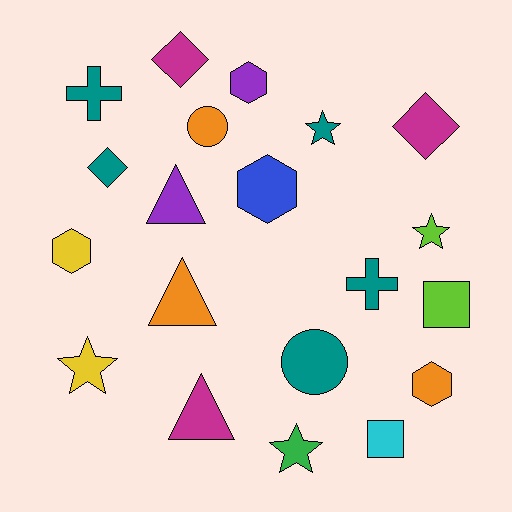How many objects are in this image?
There are 20 objects.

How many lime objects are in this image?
There are 2 lime objects.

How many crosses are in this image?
There are 2 crosses.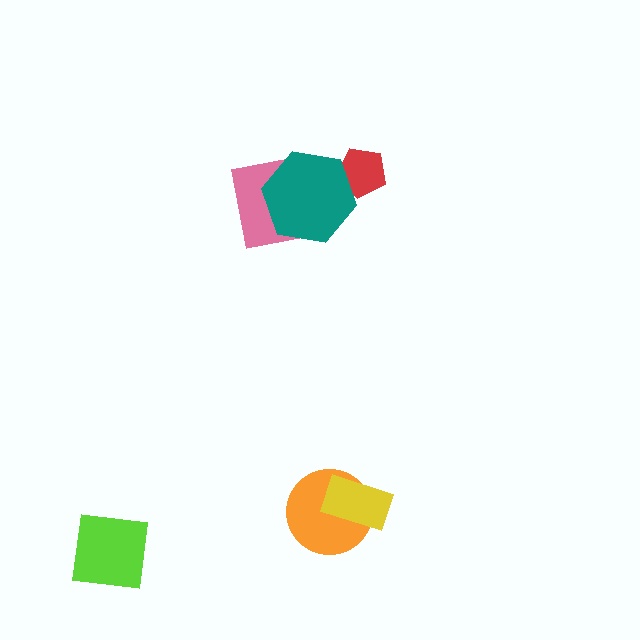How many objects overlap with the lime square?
0 objects overlap with the lime square.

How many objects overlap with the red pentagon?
1 object overlaps with the red pentagon.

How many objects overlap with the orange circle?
1 object overlaps with the orange circle.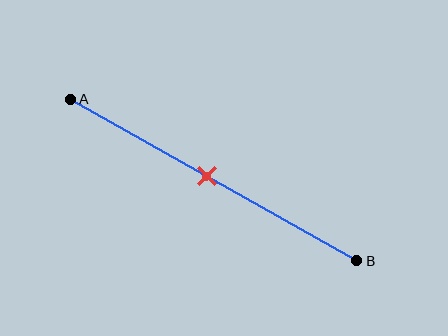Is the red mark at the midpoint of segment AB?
Yes, the mark is approximately at the midpoint.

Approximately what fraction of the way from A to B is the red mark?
The red mark is approximately 50% of the way from A to B.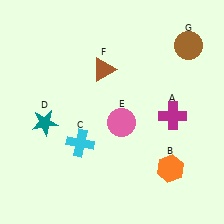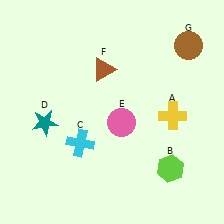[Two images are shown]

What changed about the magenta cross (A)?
In Image 1, A is magenta. In Image 2, it changed to yellow.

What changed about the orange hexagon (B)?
In Image 1, B is orange. In Image 2, it changed to lime.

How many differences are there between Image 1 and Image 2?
There are 2 differences between the two images.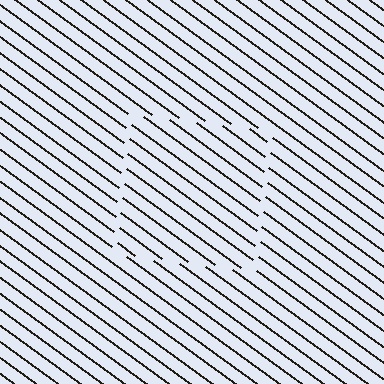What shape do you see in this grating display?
An illusory square. The interior of the shape contains the same grating, shifted by half a period — the contour is defined by the phase discontinuity where line-ends from the inner and outer gratings abut.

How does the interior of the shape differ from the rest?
The interior of the shape contains the same grating, shifted by half a period — the contour is defined by the phase discontinuity where line-ends from the inner and outer gratings abut.